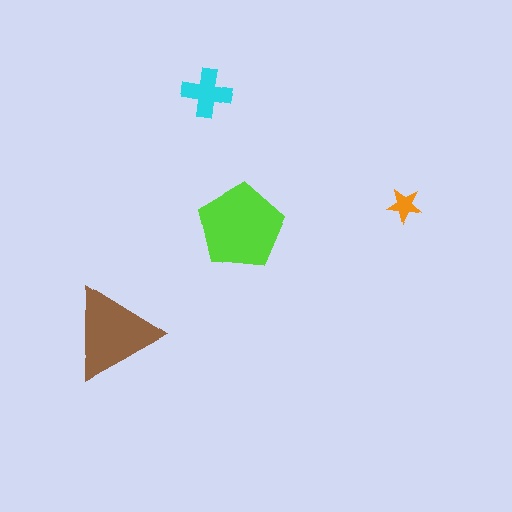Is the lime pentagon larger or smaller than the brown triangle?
Larger.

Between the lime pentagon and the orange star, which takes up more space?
The lime pentagon.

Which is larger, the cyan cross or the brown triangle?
The brown triangle.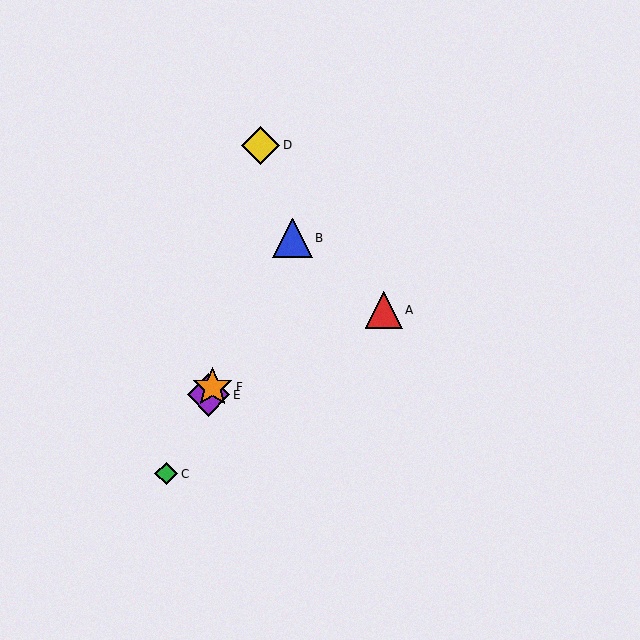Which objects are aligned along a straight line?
Objects B, C, E, F are aligned along a straight line.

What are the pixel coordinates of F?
Object F is at (213, 387).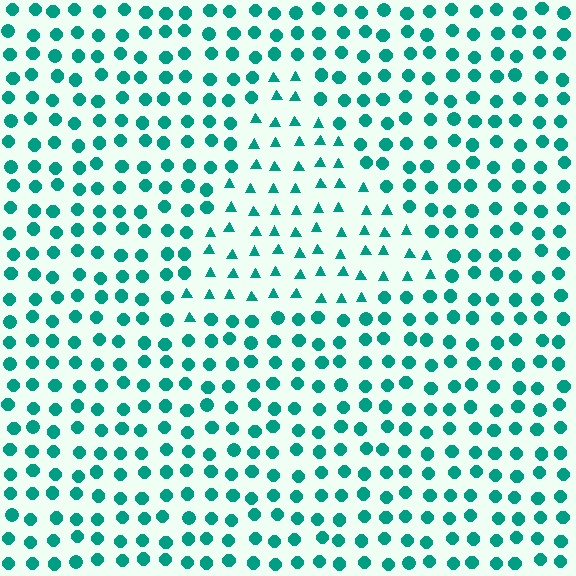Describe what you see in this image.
The image is filled with small teal elements arranged in a uniform grid. A triangle-shaped region contains triangles, while the surrounding area contains circles. The boundary is defined purely by the change in element shape.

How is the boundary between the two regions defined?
The boundary is defined by a change in element shape: triangles inside vs. circles outside. All elements share the same color and spacing.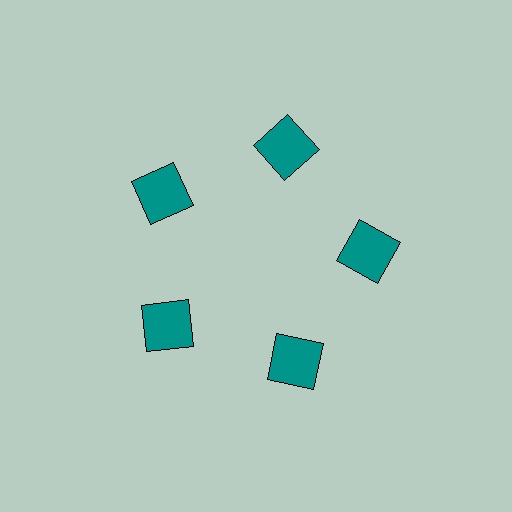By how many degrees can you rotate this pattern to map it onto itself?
The pattern maps onto itself every 72 degrees of rotation.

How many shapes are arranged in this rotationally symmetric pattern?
There are 5 shapes, arranged in 5 groups of 1.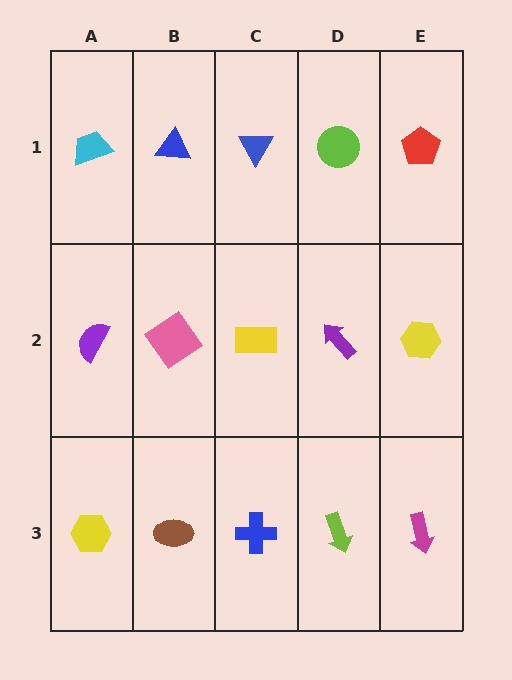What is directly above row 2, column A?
A cyan trapezoid.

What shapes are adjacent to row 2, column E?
A red pentagon (row 1, column E), a magenta arrow (row 3, column E), a purple arrow (row 2, column D).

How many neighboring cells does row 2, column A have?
3.